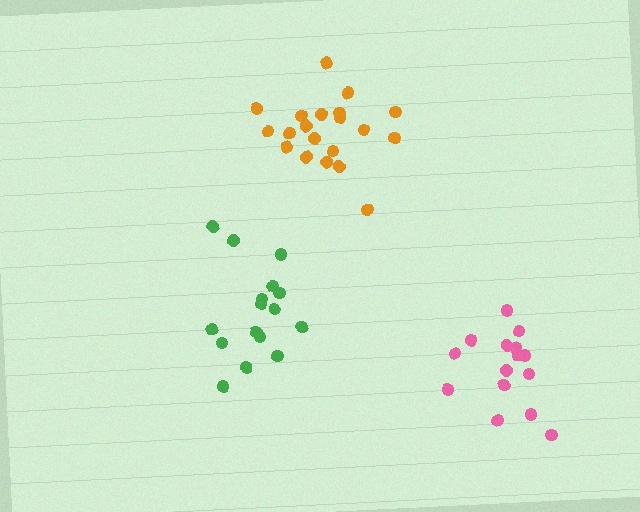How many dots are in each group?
Group 1: 15 dots, Group 2: 16 dots, Group 3: 20 dots (51 total).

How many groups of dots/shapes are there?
There are 3 groups.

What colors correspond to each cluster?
The clusters are colored: pink, green, orange.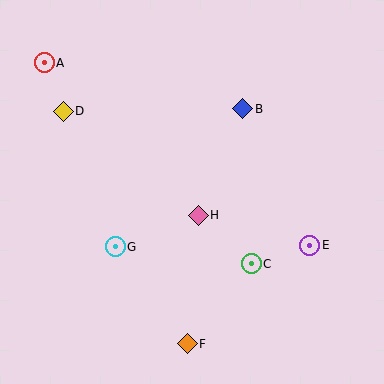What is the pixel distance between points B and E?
The distance between B and E is 152 pixels.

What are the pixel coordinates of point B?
Point B is at (243, 109).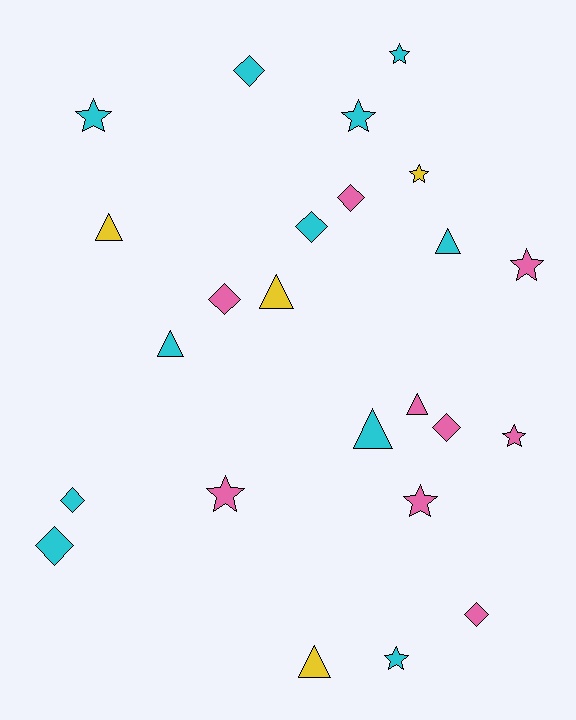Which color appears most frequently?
Cyan, with 11 objects.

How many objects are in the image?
There are 24 objects.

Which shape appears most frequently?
Star, with 9 objects.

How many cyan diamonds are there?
There are 4 cyan diamonds.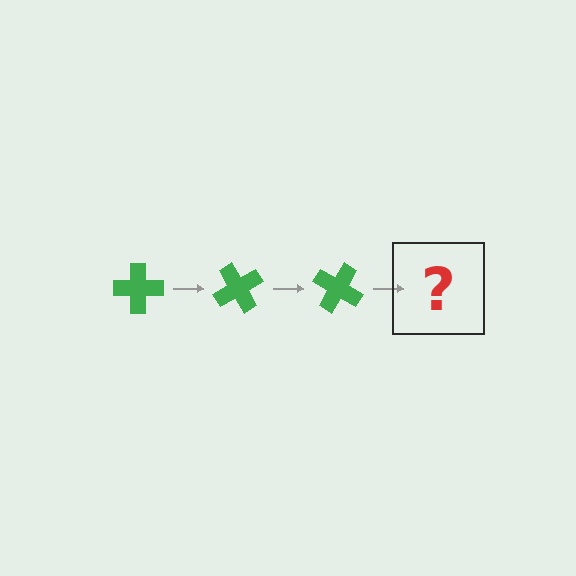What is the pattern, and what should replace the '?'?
The pattern is that the cross rotates 60 degrees each step. The '?' should be a green cross rotated 180 degrees.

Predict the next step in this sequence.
The next step is a green cross rotated 180 degrees.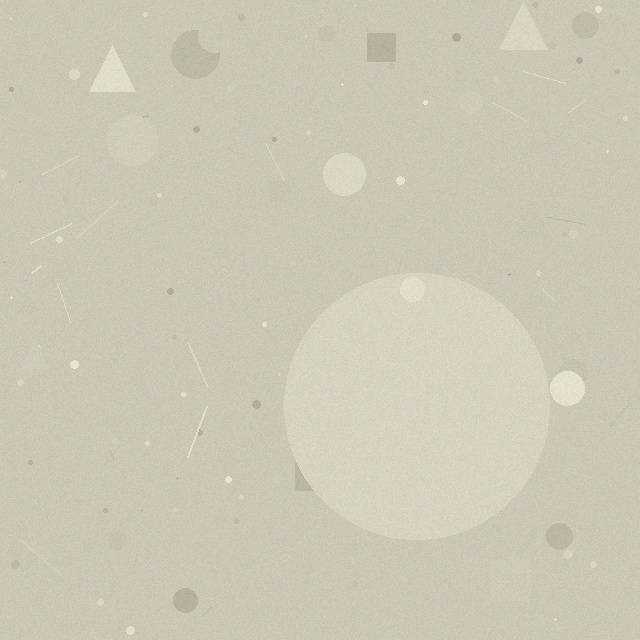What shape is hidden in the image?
A circle is hidden in the image.